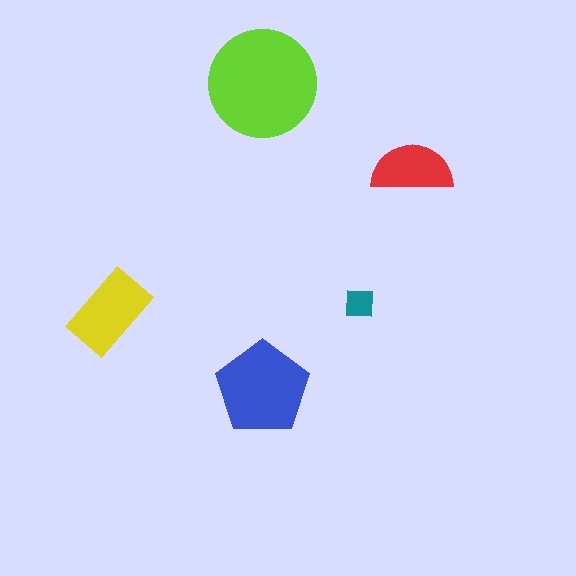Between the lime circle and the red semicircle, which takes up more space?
The lime circle.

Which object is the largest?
The lime circle.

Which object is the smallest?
The teal square.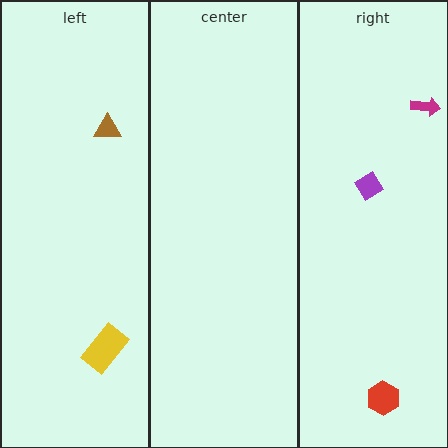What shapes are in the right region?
The purple diamond, the red hexagon, the magenta arrow.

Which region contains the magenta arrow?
The right region.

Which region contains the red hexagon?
The right region.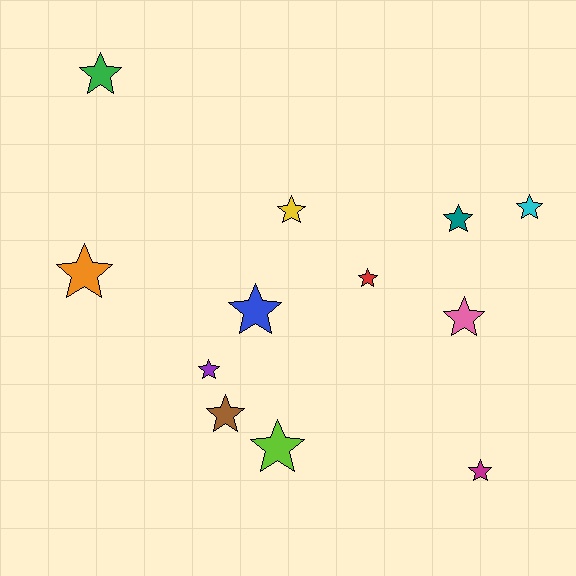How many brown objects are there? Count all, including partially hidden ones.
There is 1 brown object.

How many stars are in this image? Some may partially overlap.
There are 12 stars.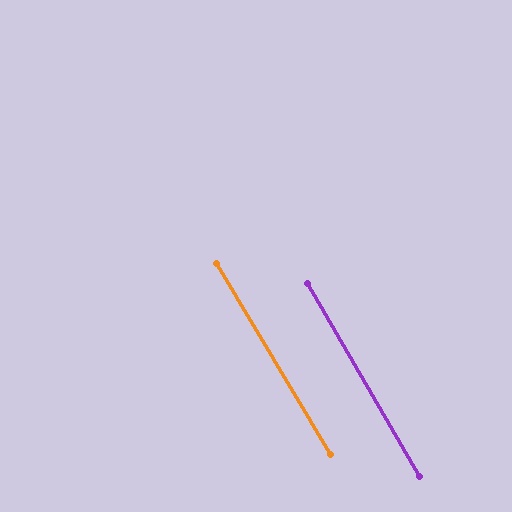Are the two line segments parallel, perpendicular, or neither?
Parallel — their directions differ by only 0.7°.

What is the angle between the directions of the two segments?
Approximately 1 degree.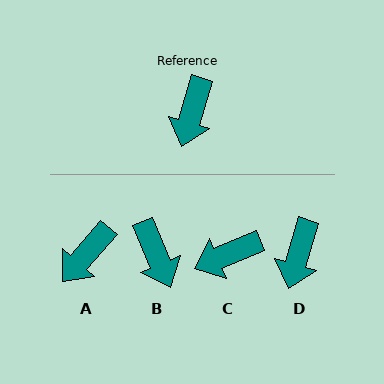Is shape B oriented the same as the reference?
No, it is off by about 40 degrees.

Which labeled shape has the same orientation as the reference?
D.